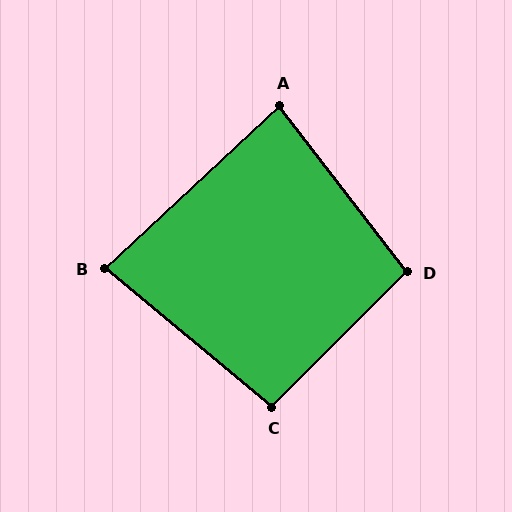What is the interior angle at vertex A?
Approximately 85 degrees (acute).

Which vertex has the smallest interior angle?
B, at approximately 83 degrees.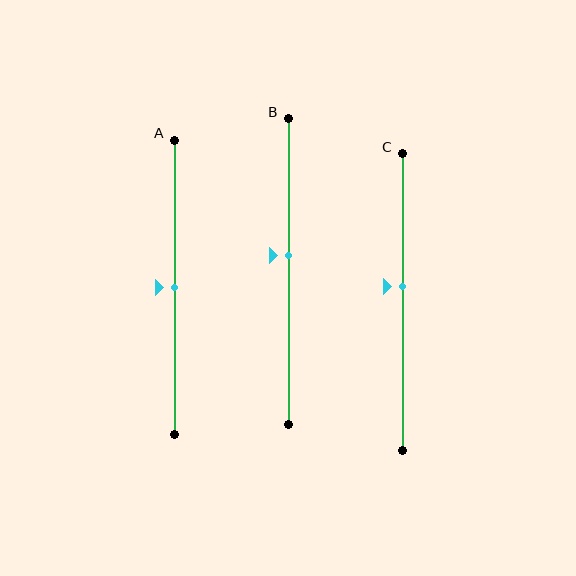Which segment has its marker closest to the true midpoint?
Segment A has its marker closest to the true midpoint.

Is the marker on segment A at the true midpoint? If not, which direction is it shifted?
Yes, the marker on segment A is at the true midpoint.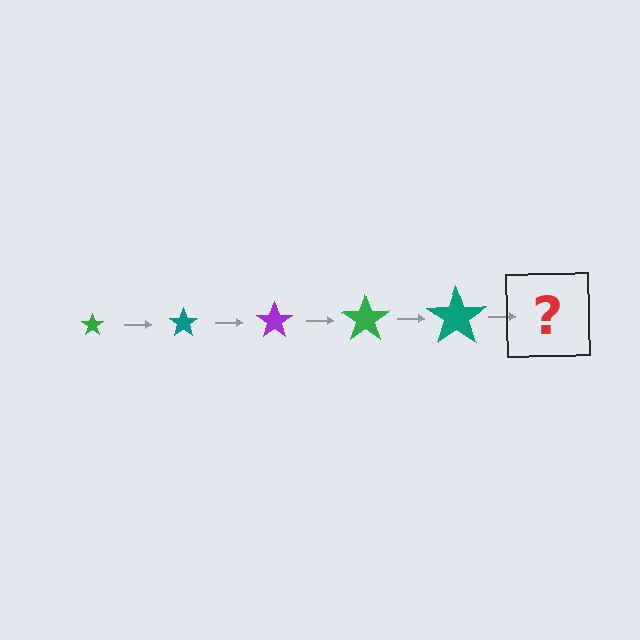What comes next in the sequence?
The next element should be a purple star, larger than the previous one.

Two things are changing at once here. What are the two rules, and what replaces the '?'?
The two rules are that the star grows larger each step and the color cycles through green, teal, and purple. The '?' should be a purple star, larger than the previous one.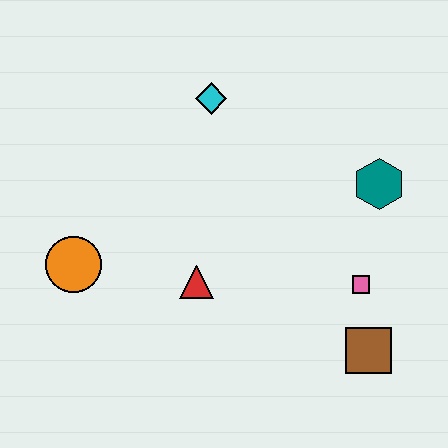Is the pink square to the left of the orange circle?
No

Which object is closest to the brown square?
The pink square is closest to the brown square.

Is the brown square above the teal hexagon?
No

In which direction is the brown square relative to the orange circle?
The brown square is to the right of the orange circle.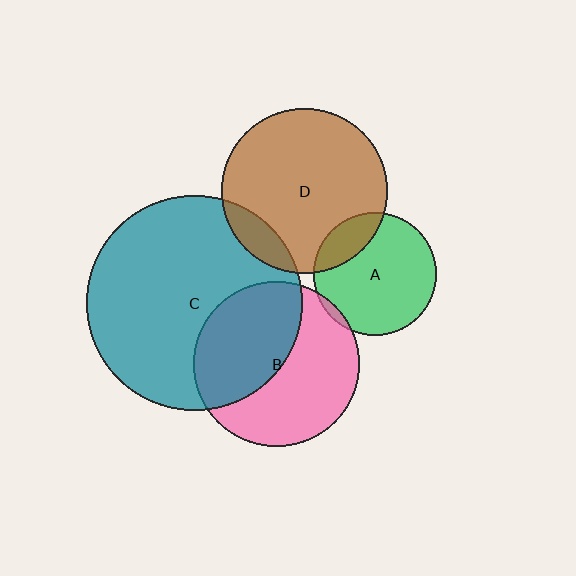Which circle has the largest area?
Circle C (teal).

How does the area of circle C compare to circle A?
Approximately 3.1 times.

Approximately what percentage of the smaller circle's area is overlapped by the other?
Approximately 20%.